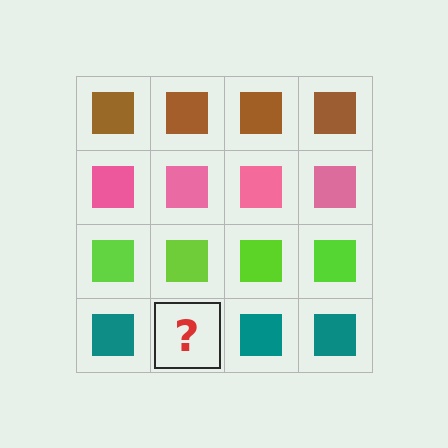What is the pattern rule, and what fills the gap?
The rule is that each row has a consistent color. The gap should be filled with a teal square.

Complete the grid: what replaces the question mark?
The question mark should be replaced with a teal square.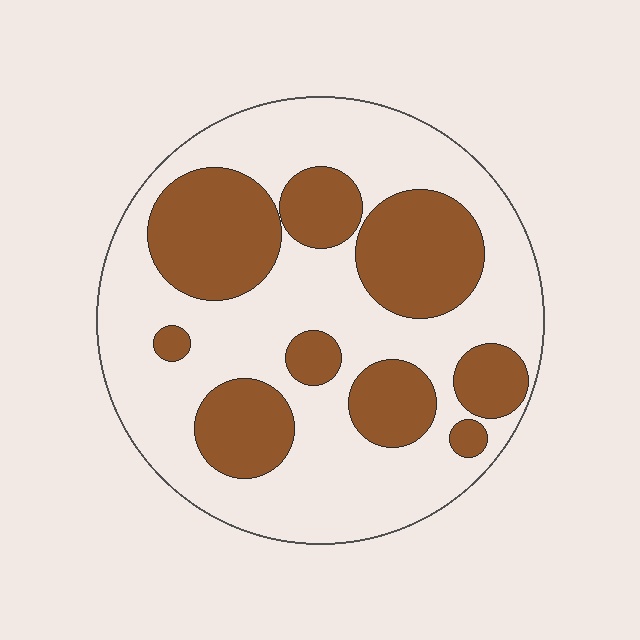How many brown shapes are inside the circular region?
9.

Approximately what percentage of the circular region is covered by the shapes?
Approximately 35%.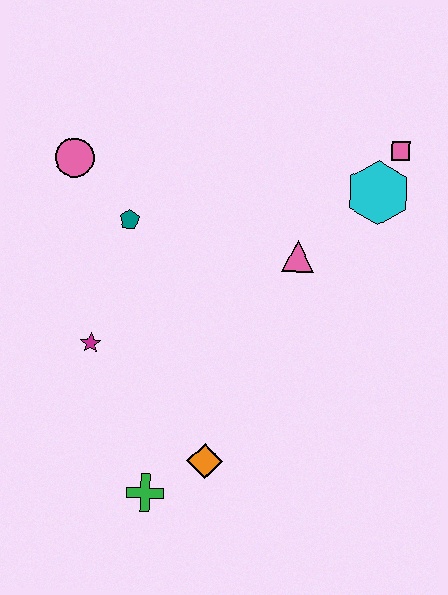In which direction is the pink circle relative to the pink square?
The pink circle is to the left of the pink square.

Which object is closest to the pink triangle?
The cyan hexagon is closest to the pink triangle.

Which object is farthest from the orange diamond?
The pink square is farthest from the orange diamond.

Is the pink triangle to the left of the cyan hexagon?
Yes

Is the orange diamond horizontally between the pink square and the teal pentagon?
Yes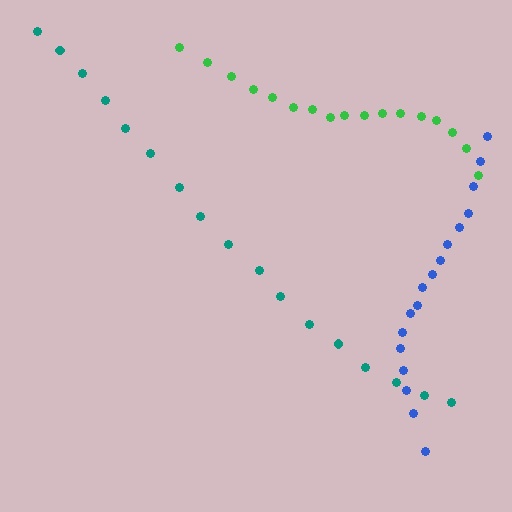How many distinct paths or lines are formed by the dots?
There are 3 distinct paths.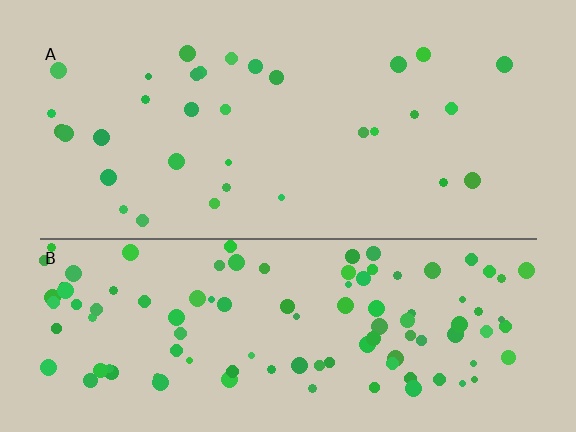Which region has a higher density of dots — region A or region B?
B (the bottom).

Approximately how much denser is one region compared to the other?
Approximately 3.3× — region B over region A.